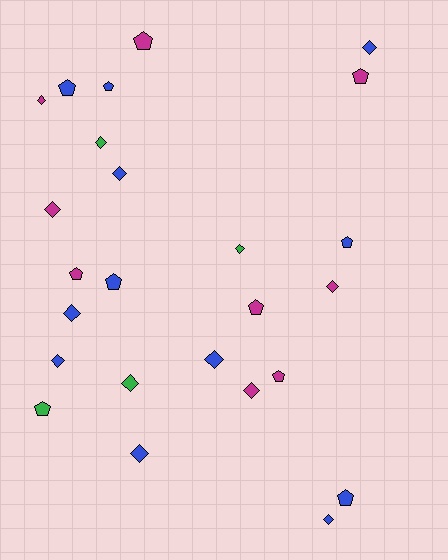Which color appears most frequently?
Blue, with 12 objects.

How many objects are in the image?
There are 25 objects.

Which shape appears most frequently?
Diamond, with 14 objects.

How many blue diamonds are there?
There are 7 blue diamonds.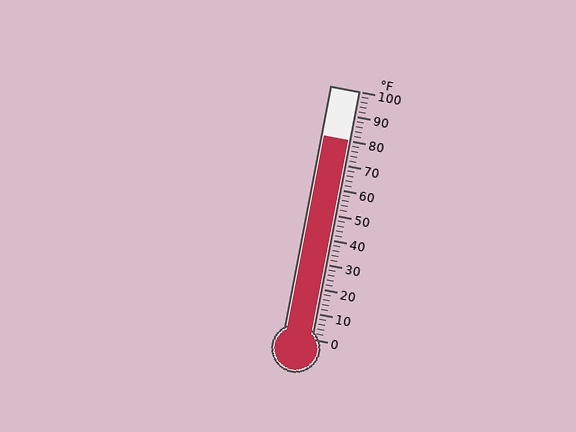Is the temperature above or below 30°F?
The temperature is above 30°F.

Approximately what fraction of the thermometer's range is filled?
The thermometer is filled to approximately 80% of its range.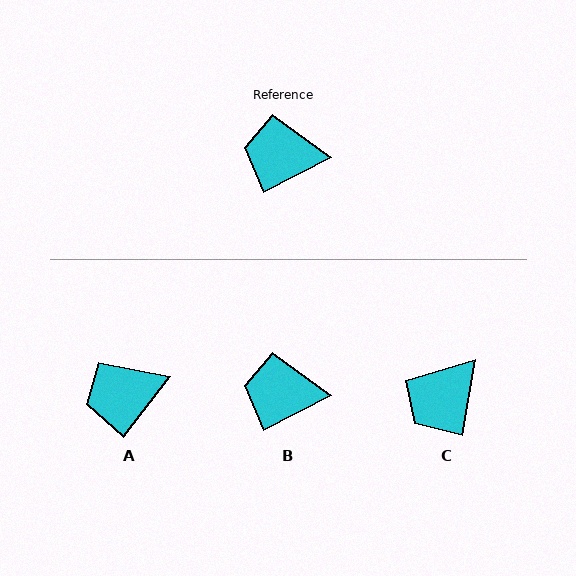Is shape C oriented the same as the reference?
No, it is off by about 52 degrees.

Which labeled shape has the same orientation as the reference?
B.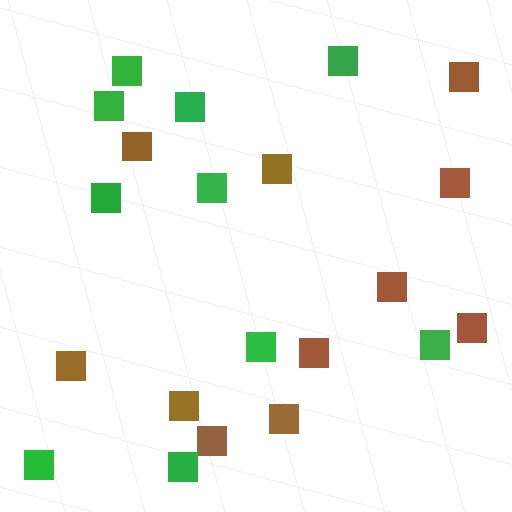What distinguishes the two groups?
There are 2 groups: one group of brown squares (11) and one group of green squares (10).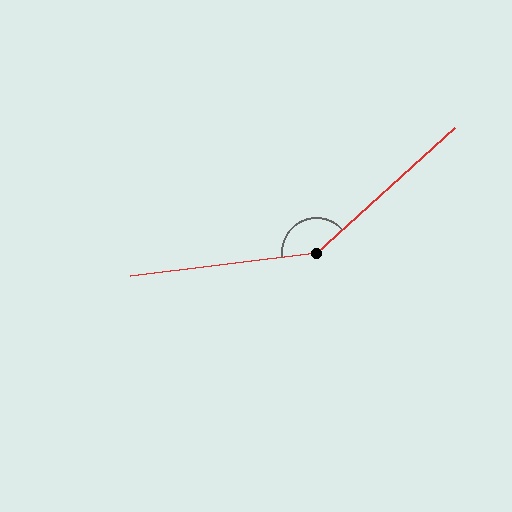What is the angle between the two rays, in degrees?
Approximately 145 degrees.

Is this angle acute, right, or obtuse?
It is obtuse.